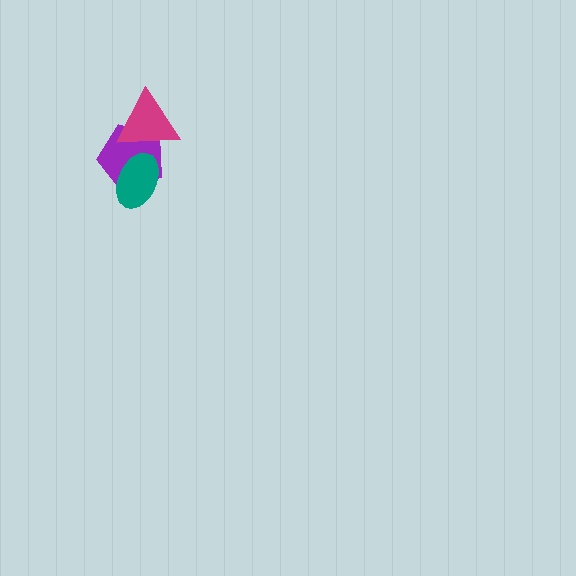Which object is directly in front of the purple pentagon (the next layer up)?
The teal ellipse is directly in front of the purple pentagon.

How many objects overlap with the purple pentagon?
2 objects overlap with the purple pentagon.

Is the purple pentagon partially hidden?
Yes, it is partially covered by another shape.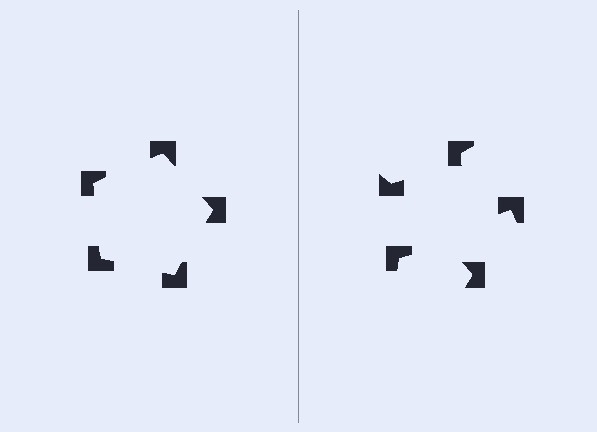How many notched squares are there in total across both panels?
10 — 5 on each side.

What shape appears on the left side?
An illusory pentagon.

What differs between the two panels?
The notched squares are positioned identically on both sides; only the wedge orientations differ. On the left they align to a pentagon; on the right they are misaligned.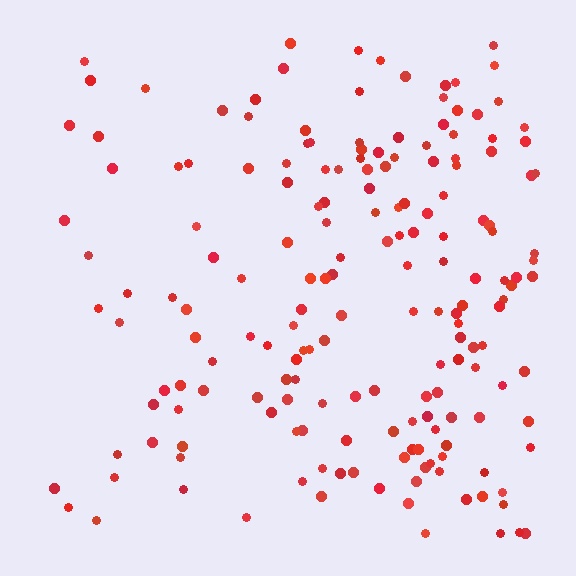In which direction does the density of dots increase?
From left to right, with the right side densest.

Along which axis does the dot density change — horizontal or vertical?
Horizontal.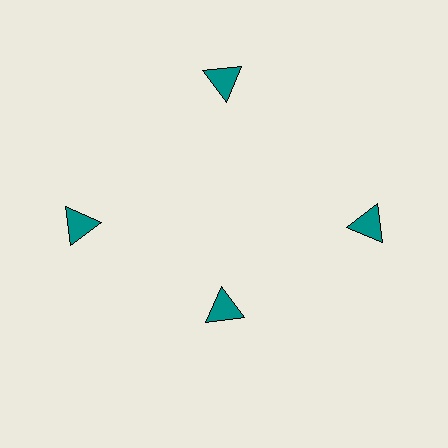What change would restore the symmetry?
The symmetry would be restored by moving it outward, back onto the ring so that all 4 triangles sit at equal angles and equal distance from the center.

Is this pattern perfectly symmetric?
No. The 4 teal triangles are arranged in a ring, but one element near the 6 o'clock position is pulled inward toward the center, breaking the 4-fold rotational symmetry.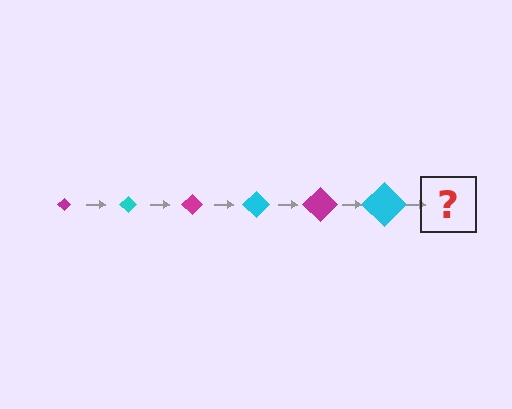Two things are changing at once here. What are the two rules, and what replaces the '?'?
The two rules are that the diamond grows larger each step and the color cycles through magenta and cyan. The '?' should be a magenta diamond, larger than the previous one.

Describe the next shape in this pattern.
It should be a magenta diamond, larger than the previous one.